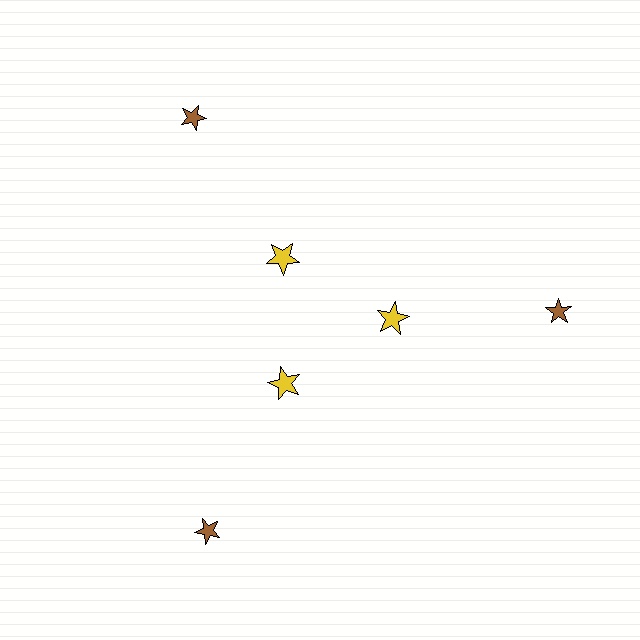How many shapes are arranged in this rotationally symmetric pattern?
There are 6 shapes, arranged in 3 groups of 2.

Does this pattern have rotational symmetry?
Yes, this pattern has 3-fold rotational symmetry. It looks the same after rotating 120 degrees around the center.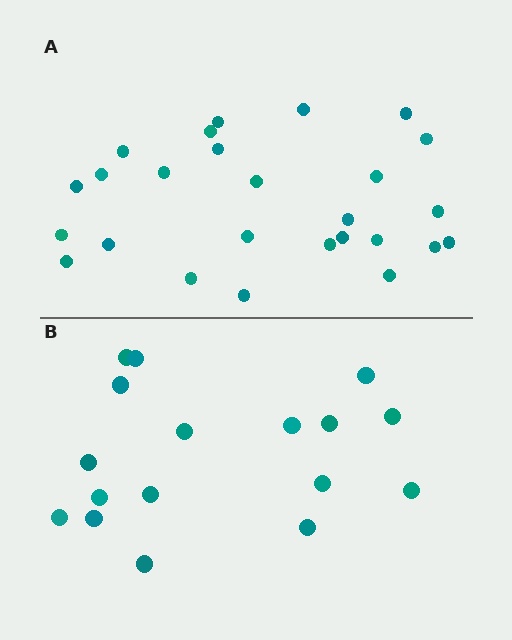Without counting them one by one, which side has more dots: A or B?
Region A (the top region) has more dots.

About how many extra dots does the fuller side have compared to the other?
Region A has roughly 8 or so more dots than region B.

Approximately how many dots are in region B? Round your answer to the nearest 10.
About 20 dots. (The exact count is 17, which rounds to 20.)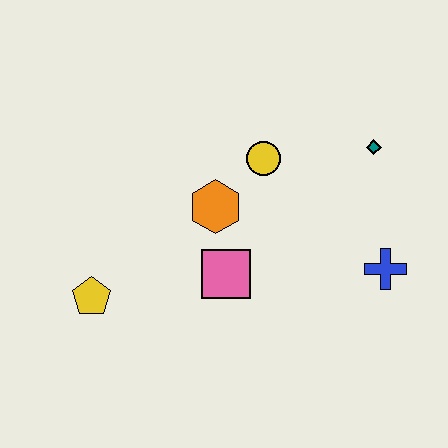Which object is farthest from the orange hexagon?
The blue cross is farthest from the orange hexagon.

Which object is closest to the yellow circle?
The orange hexagon is closest to the yellow circle.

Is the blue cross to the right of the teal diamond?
Yes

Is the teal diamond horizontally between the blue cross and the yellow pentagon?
Yes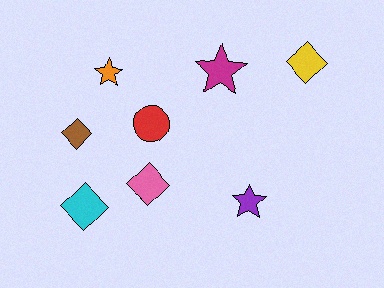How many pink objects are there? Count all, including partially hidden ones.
There is 1 pink object.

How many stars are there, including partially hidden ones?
There are 3 stars.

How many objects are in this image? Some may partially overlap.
There are 8 objects.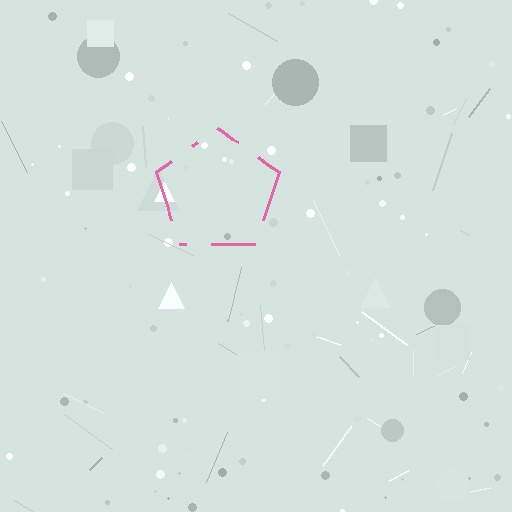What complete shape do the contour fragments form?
The contour fragments form a pentagon.